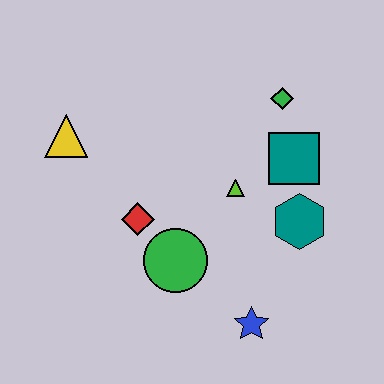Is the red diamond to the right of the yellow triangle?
Yes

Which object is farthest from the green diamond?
The blue star is farthest from the green diamond.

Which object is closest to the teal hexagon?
The teal square is closest to the teal hexagon.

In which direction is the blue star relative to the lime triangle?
The blue star is below the lime triangle.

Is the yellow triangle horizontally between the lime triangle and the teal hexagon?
No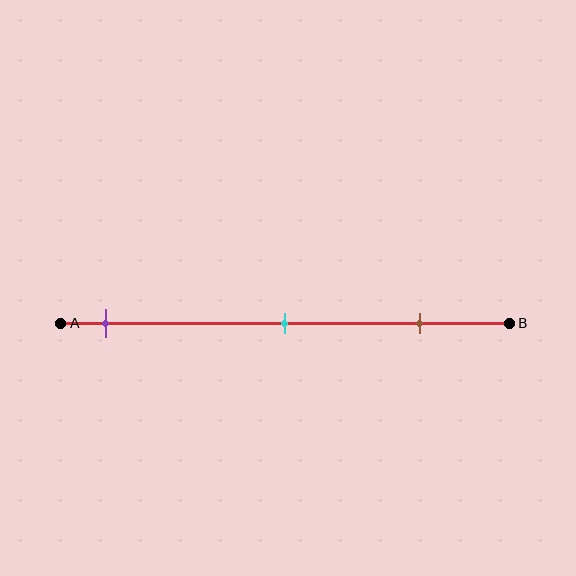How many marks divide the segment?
There are 3 marks dividing the segment.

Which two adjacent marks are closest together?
The cyan and brown marks are the closest adjacent pair.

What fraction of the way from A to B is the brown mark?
The brown mark is approximately 80% (0.8) of the way from A to B.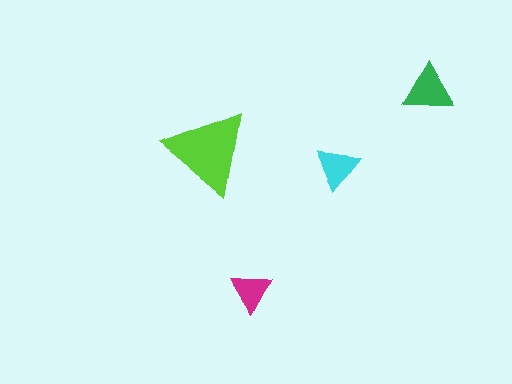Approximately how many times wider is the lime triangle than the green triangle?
About 1.5 times wider.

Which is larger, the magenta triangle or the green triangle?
The green one.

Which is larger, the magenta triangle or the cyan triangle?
The cyan one.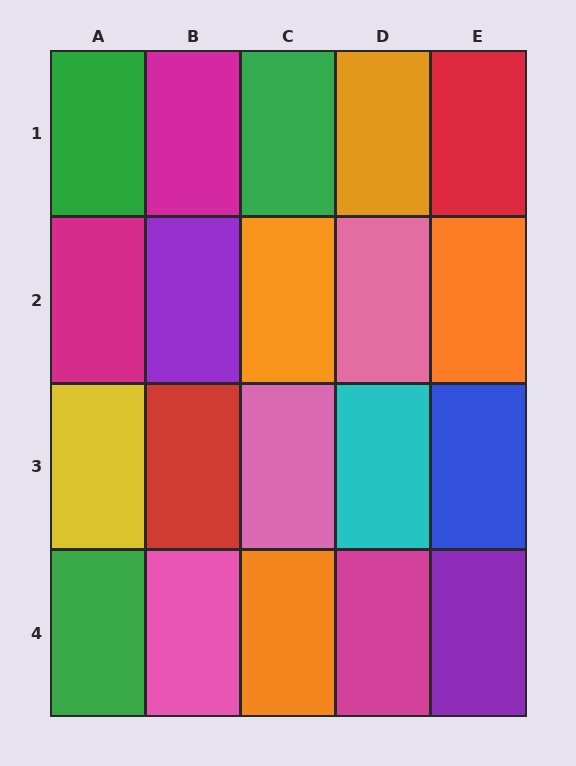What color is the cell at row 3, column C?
Pink.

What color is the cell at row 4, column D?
Magenta.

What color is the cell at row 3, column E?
Blue.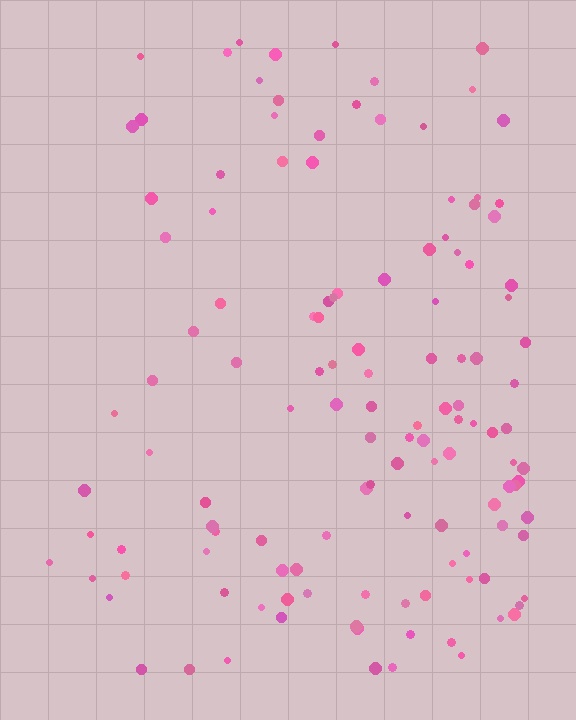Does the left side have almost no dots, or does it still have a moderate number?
Still a moderate number, just noticeably fewer than the right.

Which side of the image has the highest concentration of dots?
The right.